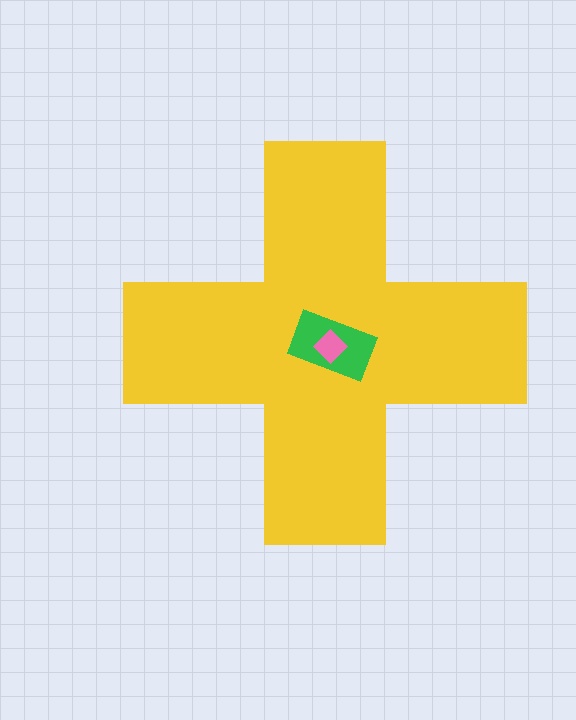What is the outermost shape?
The yellow cross.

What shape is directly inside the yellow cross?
The green rectangle.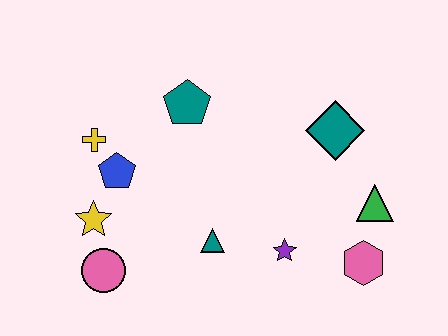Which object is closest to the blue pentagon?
The yellow cross is closest to the blue pentagon.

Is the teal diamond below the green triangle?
No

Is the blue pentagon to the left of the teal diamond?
Yes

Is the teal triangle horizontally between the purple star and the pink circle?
Yes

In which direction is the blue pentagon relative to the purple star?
The blue pentagon is to the left of the purple star.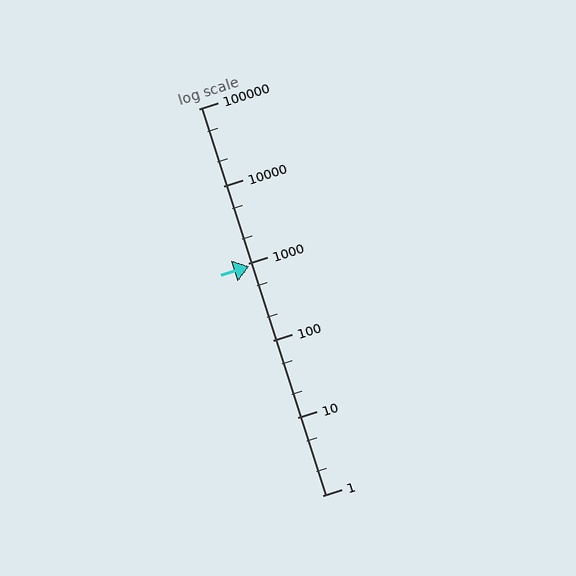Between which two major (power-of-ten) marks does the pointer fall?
The pointer is between 100 and 1000.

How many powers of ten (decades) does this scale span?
The scale spans 5 decades, from 1 to 100000.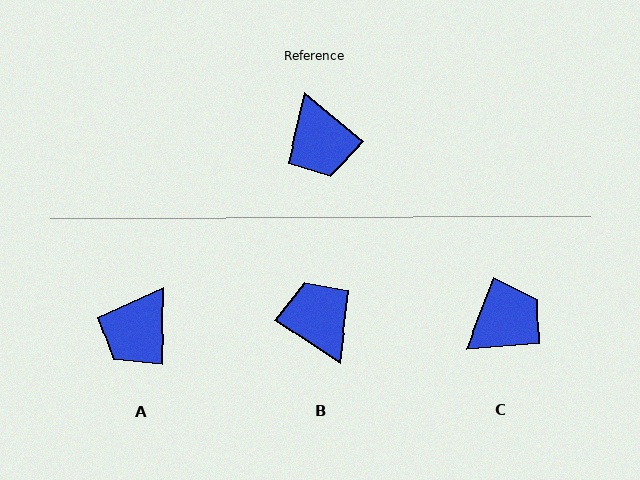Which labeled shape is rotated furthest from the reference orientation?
B, about 174 degrees away.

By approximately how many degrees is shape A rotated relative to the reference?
Approximately 52 degrees clockwise.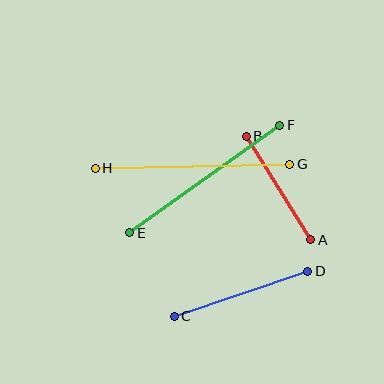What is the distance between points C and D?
The distance is approximately 141 pixels.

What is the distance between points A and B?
The distance is approximately 122 pixels.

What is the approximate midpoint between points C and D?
The midpoint is at approximately (241, 294) pixels.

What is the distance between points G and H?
The distance is approximately 195 pixels.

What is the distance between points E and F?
The distance is approximately 184 pixels.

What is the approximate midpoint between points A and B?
The midpoint is at approximately (278, 188) pixels.